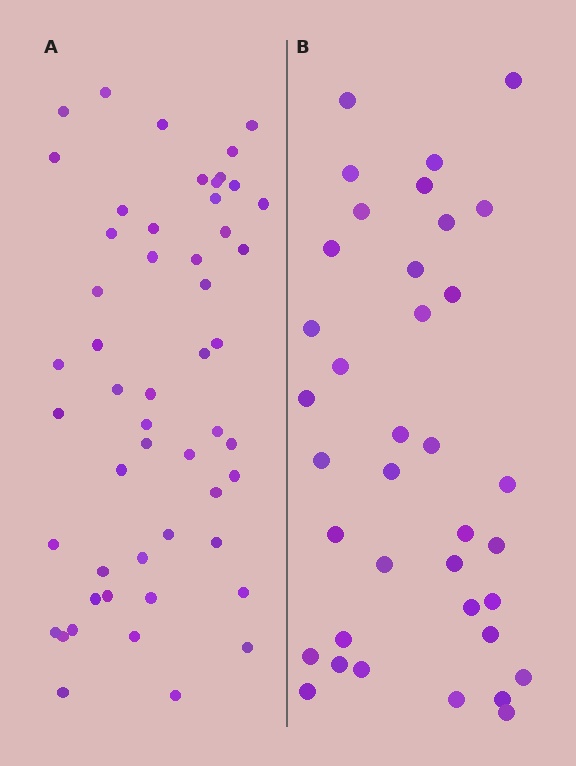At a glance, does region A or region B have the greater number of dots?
Region A (the left region) has more dots.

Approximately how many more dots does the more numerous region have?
Region A has approximately 15 more dots than region B.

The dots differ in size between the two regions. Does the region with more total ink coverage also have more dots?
No. Region B has more total ink coverage because its dots are larger, but region A actually contains more individual dots. Total area can be misleading — the number of items is what matters here.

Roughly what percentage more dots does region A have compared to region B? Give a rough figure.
About 40% more.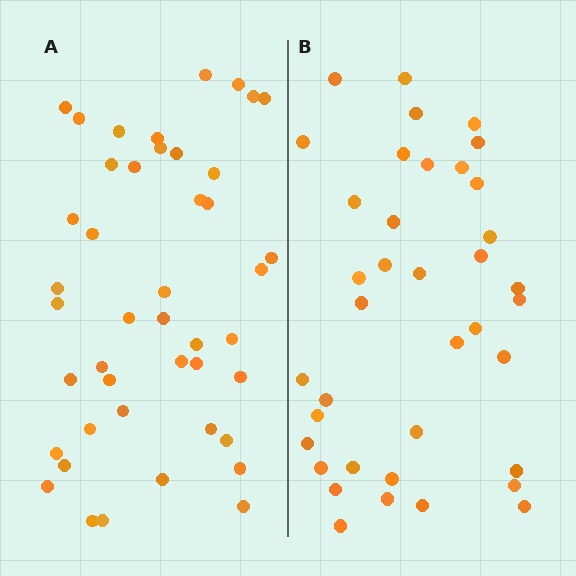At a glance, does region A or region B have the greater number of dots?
Region A (the left region) has more dots.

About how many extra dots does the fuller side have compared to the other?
Region A has about 6 more dots than region B.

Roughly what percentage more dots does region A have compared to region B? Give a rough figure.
About 15% more.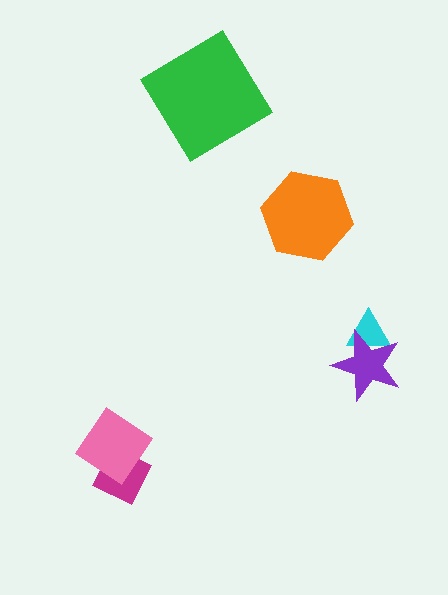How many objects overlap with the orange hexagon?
0 objects overlap with the orange hexagon.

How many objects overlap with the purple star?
1 object overlaps with the purple star.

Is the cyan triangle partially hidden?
Yes, it is partially covered by another shape.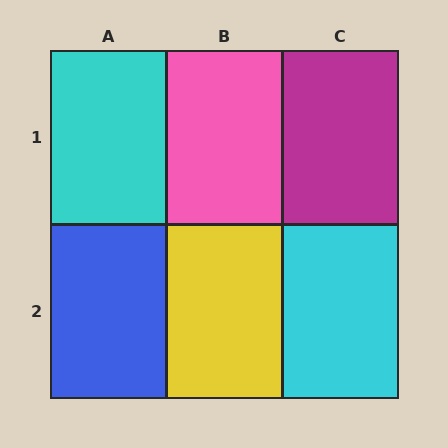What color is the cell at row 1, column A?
Cyan.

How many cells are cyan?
2 cells are cyan.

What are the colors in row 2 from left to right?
Blue, yellow, cyan.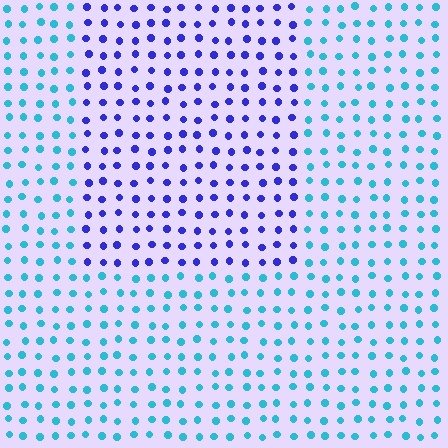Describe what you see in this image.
The image is filled with small cyan elements in a uniform arrangement. A rectangle-shaped region is visible where the elements are tinted to a slightly different hue, forming a subtle color boundary.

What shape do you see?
I see a rectangle.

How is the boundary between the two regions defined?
The boundary is defined purely by a slight shift in hue (about 54 degrees). Spacing, size, and orientation are identical on both sides.